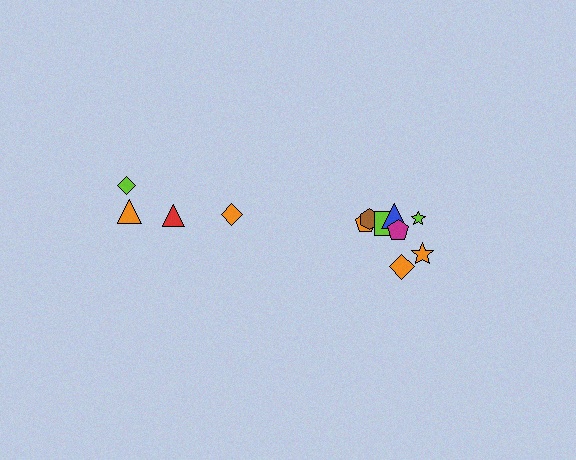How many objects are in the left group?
There are 4 objects.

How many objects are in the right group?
There are 8 objects.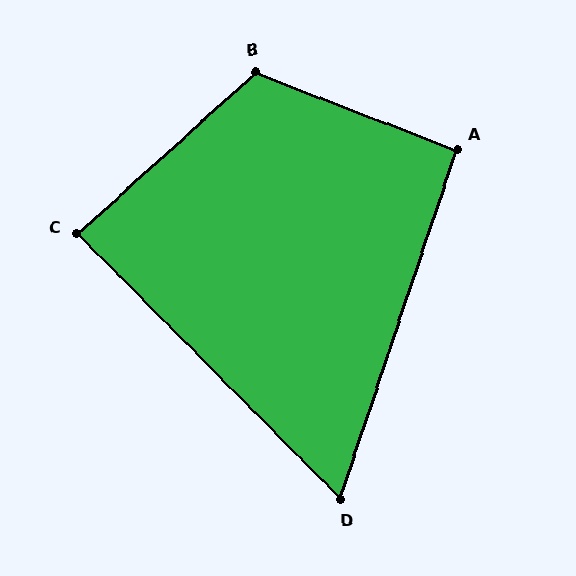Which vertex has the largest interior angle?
B, at approximately 117 degrees.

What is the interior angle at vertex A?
Approximately 93 degrees (approximately right).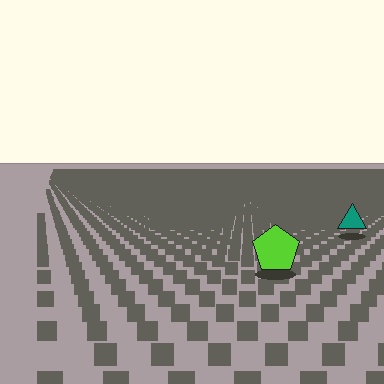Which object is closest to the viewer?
The lime pentagon is closest. The texture marks near it are larger and more spread out.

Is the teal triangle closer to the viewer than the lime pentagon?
No. The lime pentagon is closer — you can tell from the texture gradient: the ground texture is coarser near it.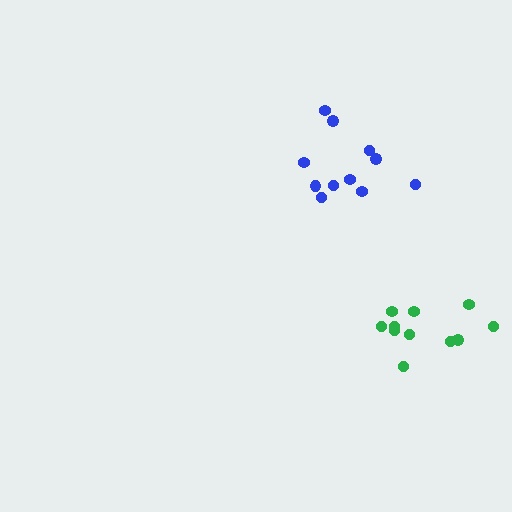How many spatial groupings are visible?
There are 2 spatial groupings.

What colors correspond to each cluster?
The clusters are colored: green, blue.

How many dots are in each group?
Group 1: 11 dots, Group 2: 11 dots (22 total).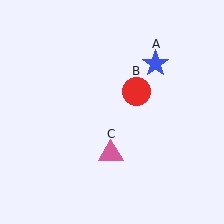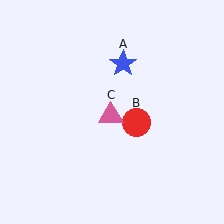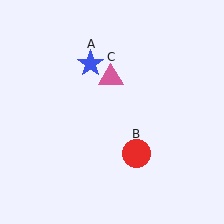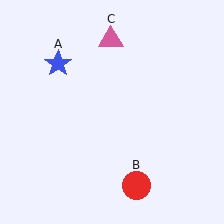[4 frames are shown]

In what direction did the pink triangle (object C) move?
The pink triangle (object C) moved up.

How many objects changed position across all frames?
3 objects changed position: blue star (object A), red circle (object B), pink triangle (object C).